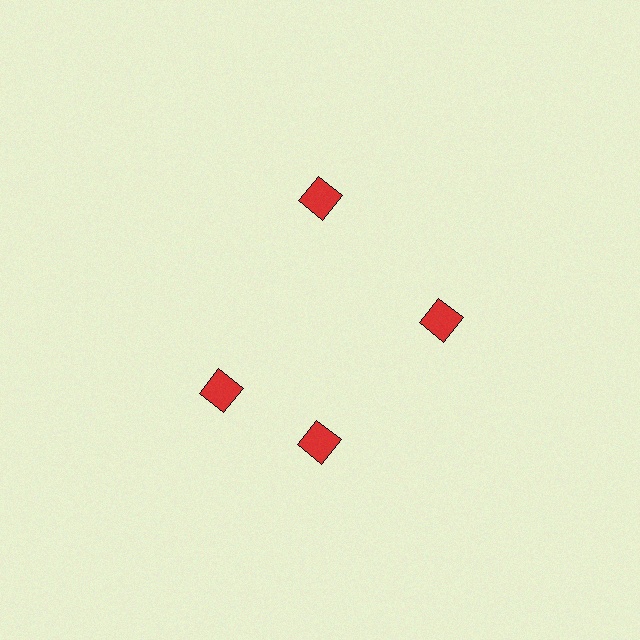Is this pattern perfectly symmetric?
No. The 4 red diamonds are arranged in a ring, but one element near the 9 o'clock position is rotated out of alignment along the ring, breaking the 4-fold rotational symmetry.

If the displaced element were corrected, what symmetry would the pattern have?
It would have 4-fold rotational symmetry — the pattern would map onto itself every 90 degrees.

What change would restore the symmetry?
The symmetry would be restored by rotating it back into even spacing with its neighbors so that all 4 diamonds sit at equal angles and equal distance from the center.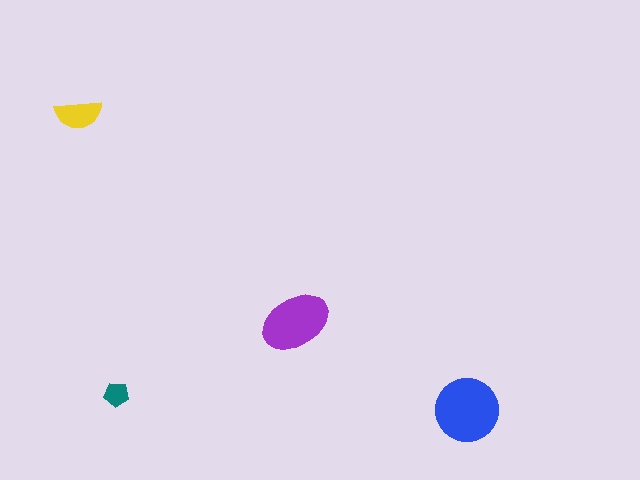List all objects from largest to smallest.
The blue circle, the purple ellipse, the yellow semicircle, the teal pentagon.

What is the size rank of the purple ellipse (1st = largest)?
2nd.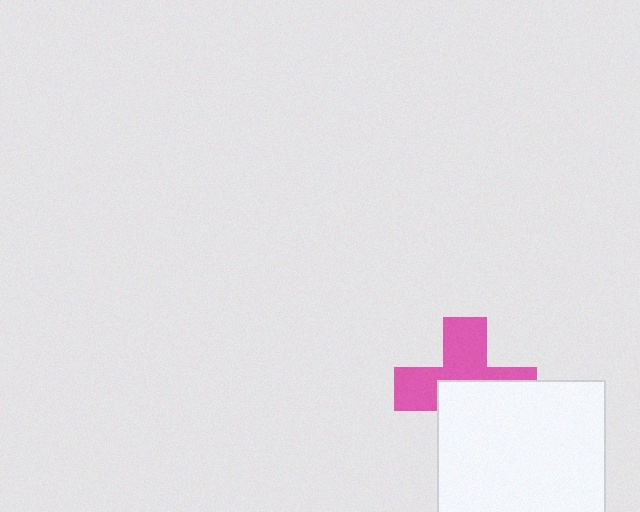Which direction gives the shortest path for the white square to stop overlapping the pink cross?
Moving down gives the shortest separation.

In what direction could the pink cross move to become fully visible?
The pink cross could move up. That would shift it out from behind the white square entirely.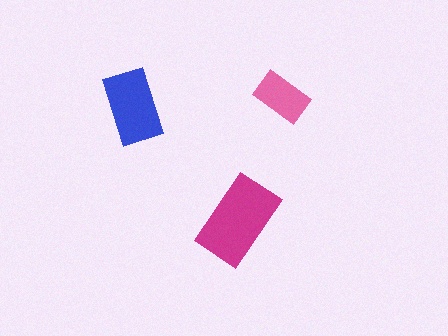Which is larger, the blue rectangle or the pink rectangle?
The blue one.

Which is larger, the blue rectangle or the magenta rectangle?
The magenta one.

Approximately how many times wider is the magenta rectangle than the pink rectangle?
About 1.5 times wider.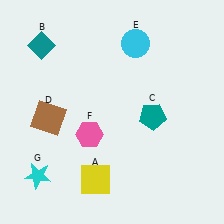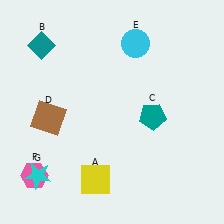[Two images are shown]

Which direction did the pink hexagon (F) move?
The pink hexagon (F) moved left.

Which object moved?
The pink hexagon (F) moved left.